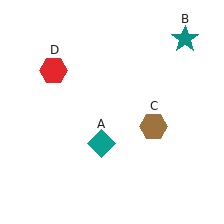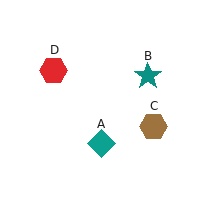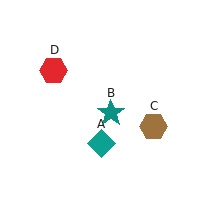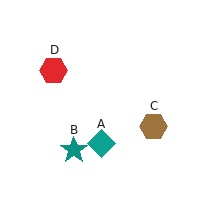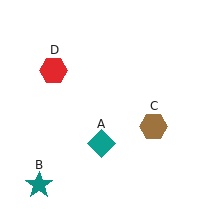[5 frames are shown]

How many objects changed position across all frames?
1 object changed position: teal star (object B).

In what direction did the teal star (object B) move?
The teal star (object B) moved down and to the left.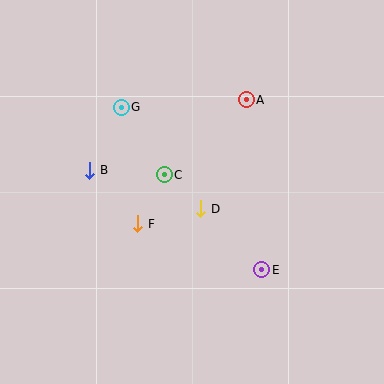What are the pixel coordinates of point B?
Point B is at (90, 170).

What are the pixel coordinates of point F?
Point F is at (138, 224).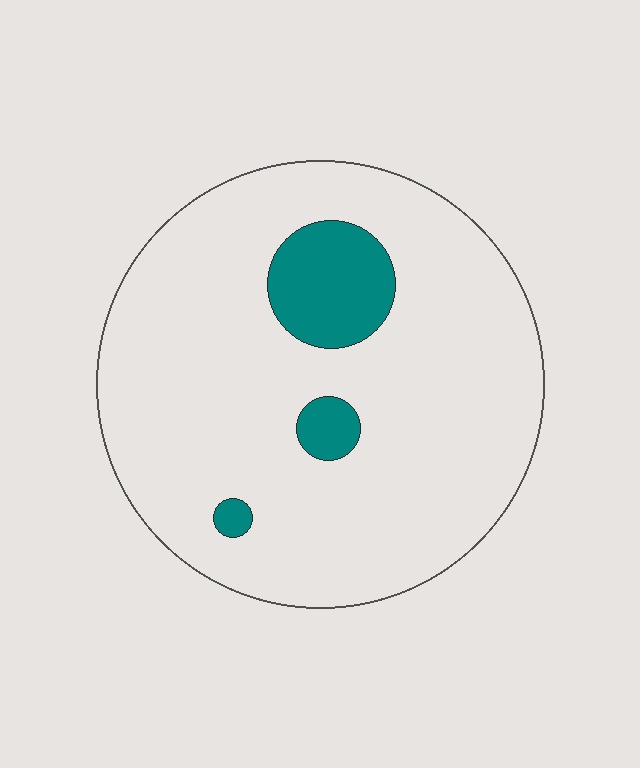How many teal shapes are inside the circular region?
3.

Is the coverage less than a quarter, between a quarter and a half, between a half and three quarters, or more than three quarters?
Less than a quarter.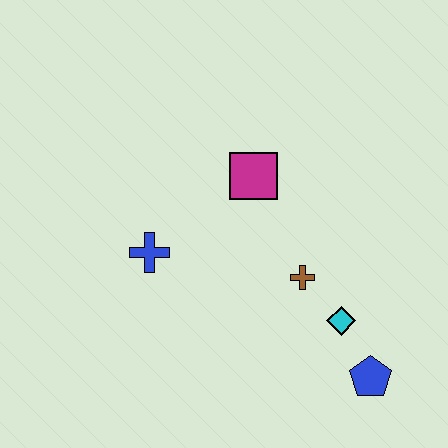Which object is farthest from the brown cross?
The blue cross is farthest from the brown cross.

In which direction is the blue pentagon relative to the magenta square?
The blue pentagon is below the magenta square.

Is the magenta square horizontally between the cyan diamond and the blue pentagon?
No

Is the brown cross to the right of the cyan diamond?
No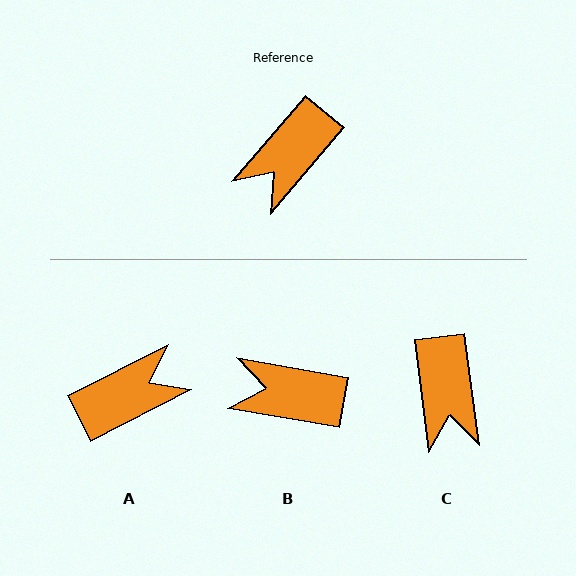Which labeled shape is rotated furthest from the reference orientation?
A, about 157 degrees away.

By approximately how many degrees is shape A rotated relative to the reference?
Approximately 157 degrees counter-clockwise.